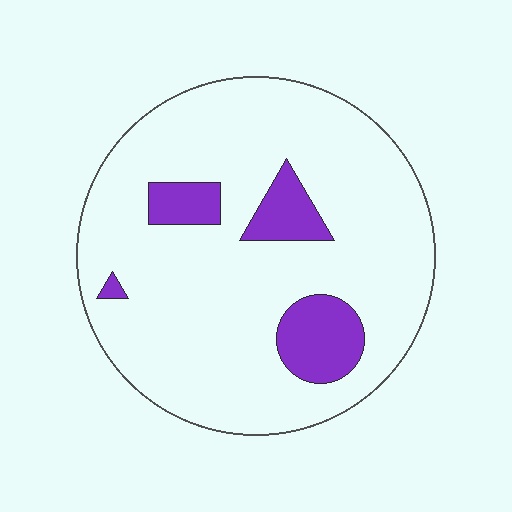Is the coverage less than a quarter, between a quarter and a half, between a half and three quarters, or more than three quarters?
Less than a quarter.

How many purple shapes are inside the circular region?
4.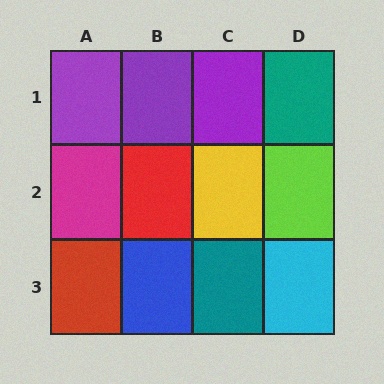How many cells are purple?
3 cells are purple.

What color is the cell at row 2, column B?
Red.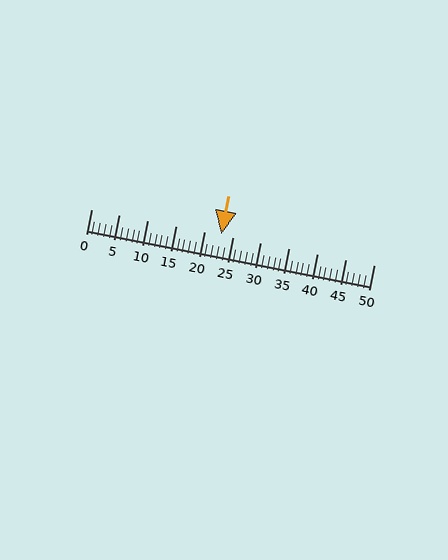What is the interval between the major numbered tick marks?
The major tick marks are spaced 5 units apart.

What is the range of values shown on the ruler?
The ruler shows values from 0 to 50.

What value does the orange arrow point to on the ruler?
The orange arrow points to approximately 23.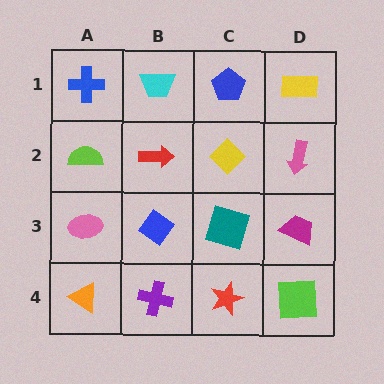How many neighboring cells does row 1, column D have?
2.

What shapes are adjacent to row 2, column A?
A blue cross (row 1, column A), a pink ellipse (row 3, column A), a red arrow (row 2, column B).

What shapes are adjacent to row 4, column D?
A magenta trapezoid (row 3, column D), a red star (row 4, column C).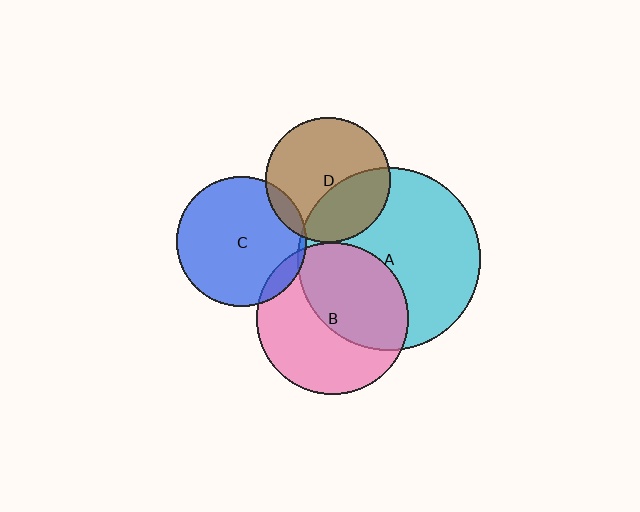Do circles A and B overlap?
Yes.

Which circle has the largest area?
Circle A (cyan).